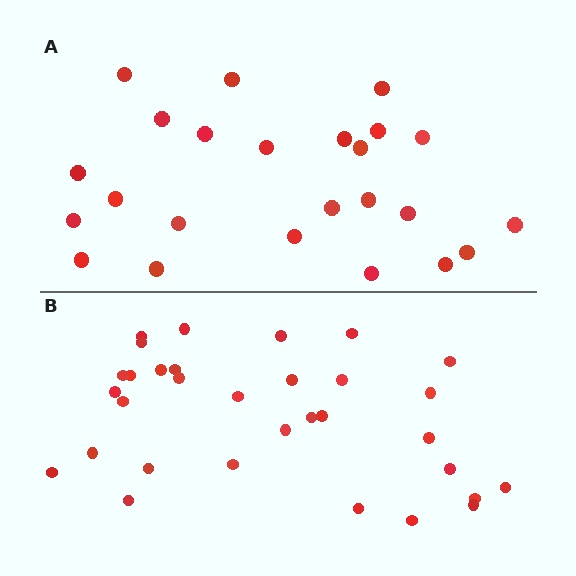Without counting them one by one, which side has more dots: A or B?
Region B (the bottom region) has more dots.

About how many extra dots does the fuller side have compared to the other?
Region B has roughly 8 or so more dots than region A.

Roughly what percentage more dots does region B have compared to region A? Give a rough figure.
About 35% more.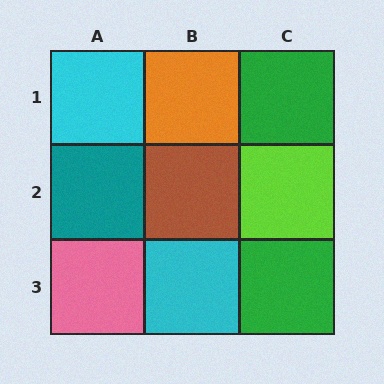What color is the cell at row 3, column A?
Pink.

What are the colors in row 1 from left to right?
Cyan, orange, green.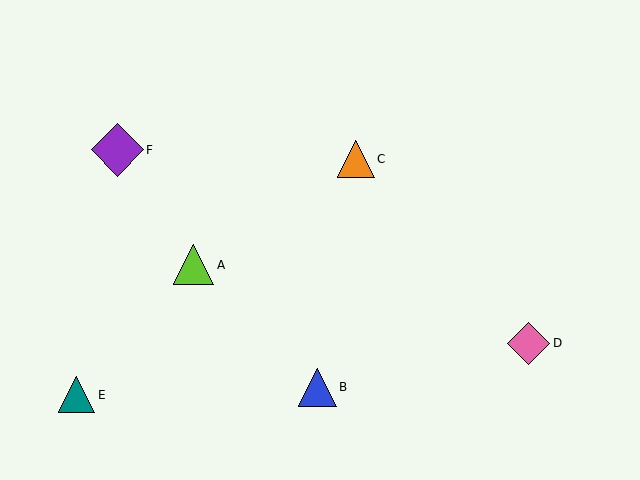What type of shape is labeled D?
Shape D is a pink diamond.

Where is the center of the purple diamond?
The center of the purple diamond is at (117, 150).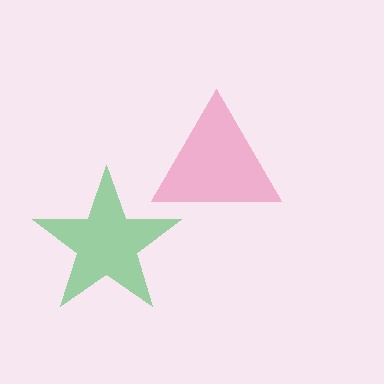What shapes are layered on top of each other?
The layered shapes are: a green star, a pink triangle.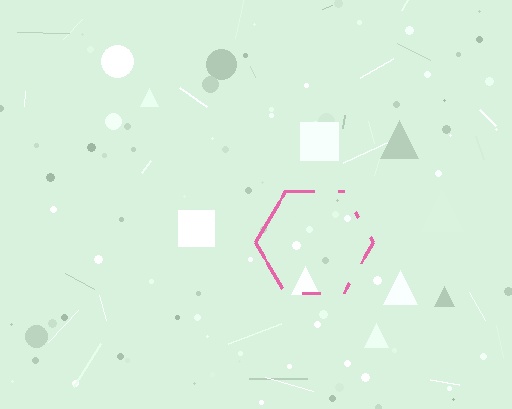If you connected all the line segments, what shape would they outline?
They would outline a hexagon.